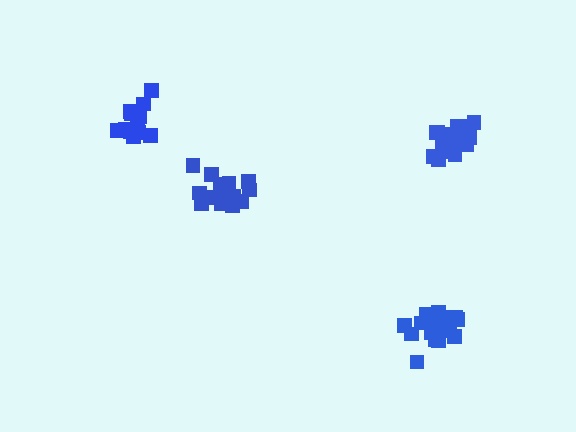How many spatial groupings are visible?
There are 4 spatial groupings.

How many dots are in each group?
Group 1: 14 dots, Group 2: 18 dots, Group 3: 18 dots, Group 4: 12 dots (62 total).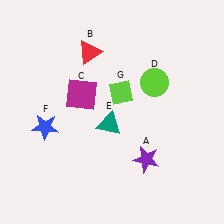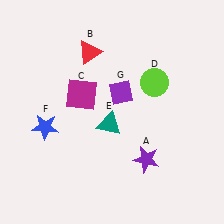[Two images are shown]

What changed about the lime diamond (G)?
In Image 1, G is lime. In Image 2, it changed to purple.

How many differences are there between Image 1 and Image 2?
There is 1 difference between the two images.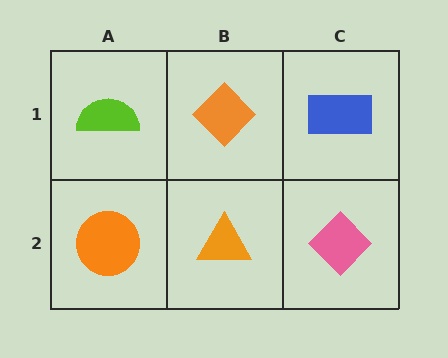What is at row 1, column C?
A blue rectangle.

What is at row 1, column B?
An orange diamond.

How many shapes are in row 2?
3 shapes.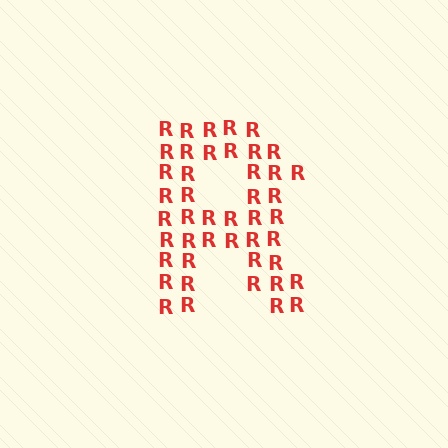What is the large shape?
The large shape is the letter R.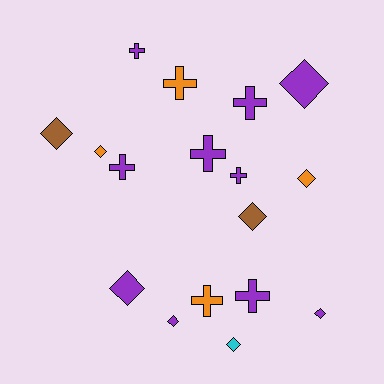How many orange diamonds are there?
There are 2 orange diamonds.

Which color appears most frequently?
Purple, with 10 objects.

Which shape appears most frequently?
Diamond, with 9 objects.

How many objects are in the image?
There are 17 objects.